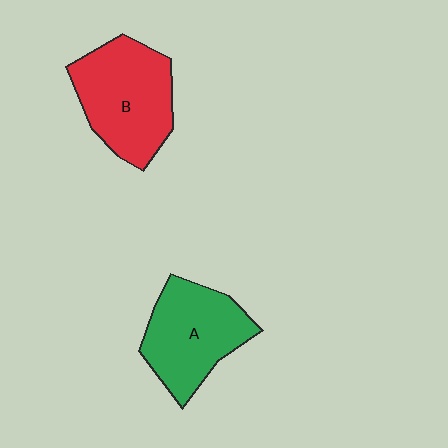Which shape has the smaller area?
Shape A (green).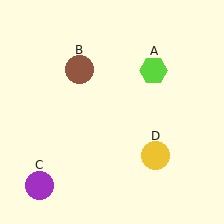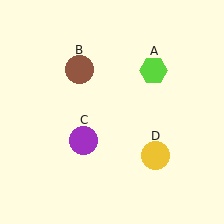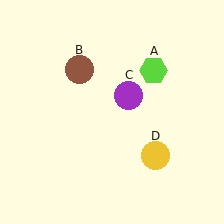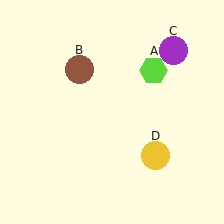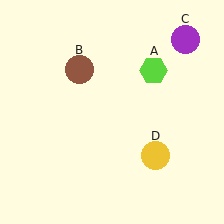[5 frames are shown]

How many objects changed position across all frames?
1 object changed position: purple circle (object C).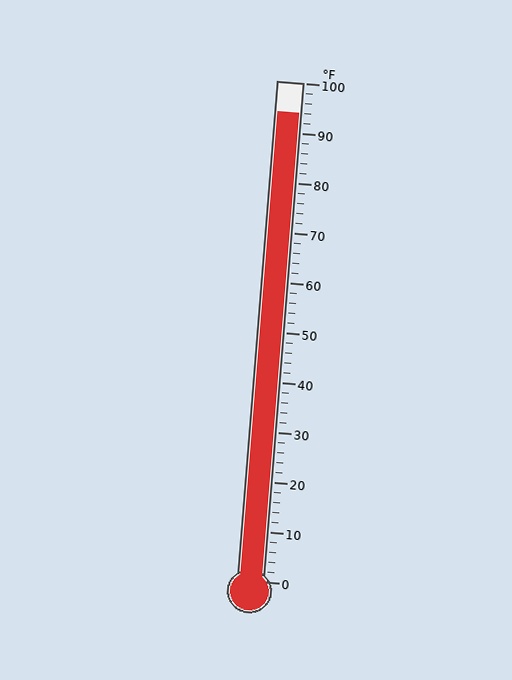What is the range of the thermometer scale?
The thermometer scale ranges from 0°F to 100°F.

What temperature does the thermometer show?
The thermometer shows approximately 94°F.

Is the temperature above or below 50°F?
The temperature is above 50°F.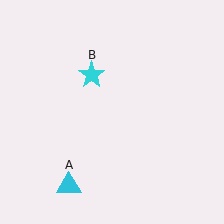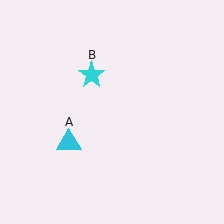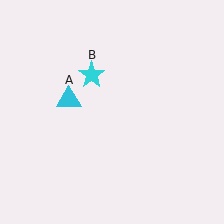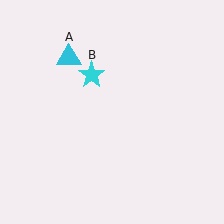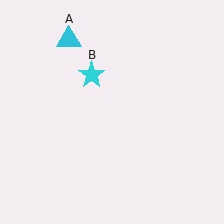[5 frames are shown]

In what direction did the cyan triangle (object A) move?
The cyan triangle (object A) moved up.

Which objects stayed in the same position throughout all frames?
Cyan star (object B) remained stationary.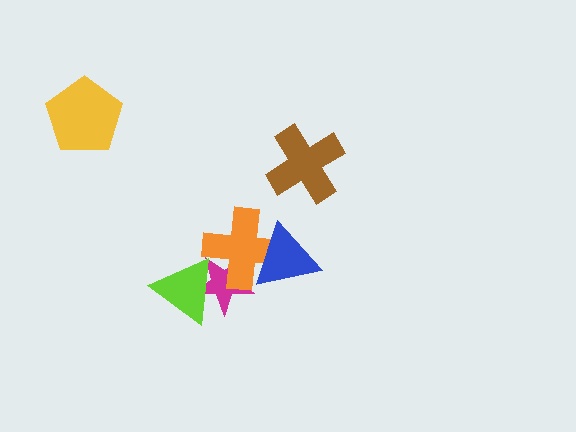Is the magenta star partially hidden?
Yes, it is partially covered by another shape.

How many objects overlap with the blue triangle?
1 object overlaps with the blue triangle.